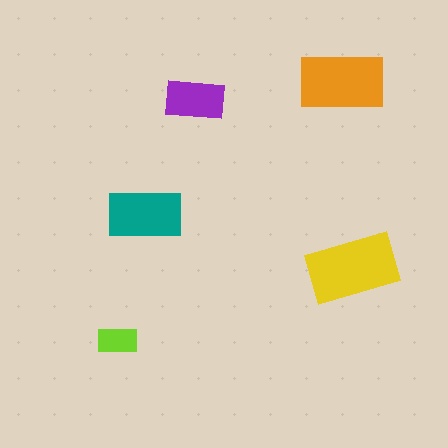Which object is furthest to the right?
The yellow rectangle is rightmost.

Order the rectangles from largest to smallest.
the yellow one, the orange one, the teal one, the purple one, the lime one.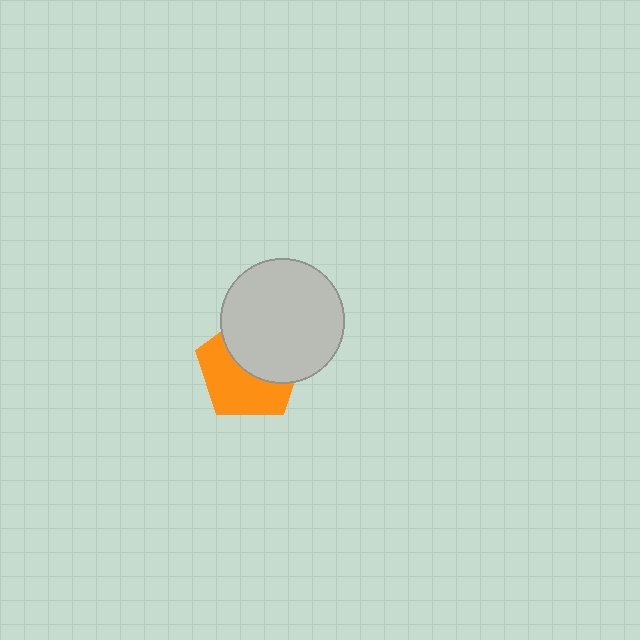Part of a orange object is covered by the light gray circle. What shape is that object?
It is a pentagon.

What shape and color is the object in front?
The object in front is a light gray circle.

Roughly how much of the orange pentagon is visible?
About half of it is visible (roughly 53%).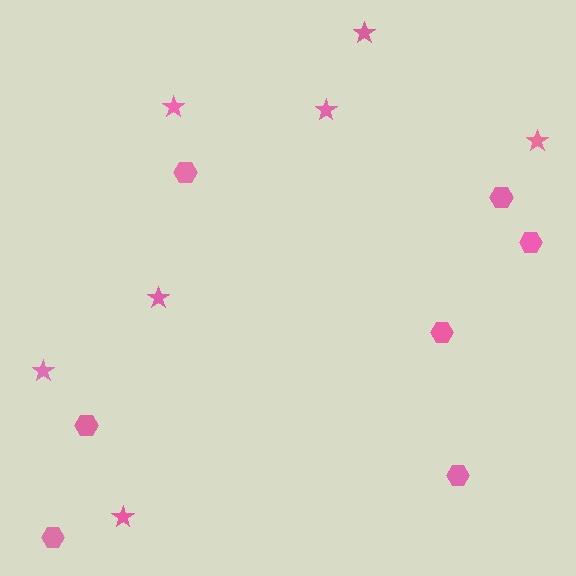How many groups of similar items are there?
There are 2 groups: one group of stars (7) and one group of hexagons (7).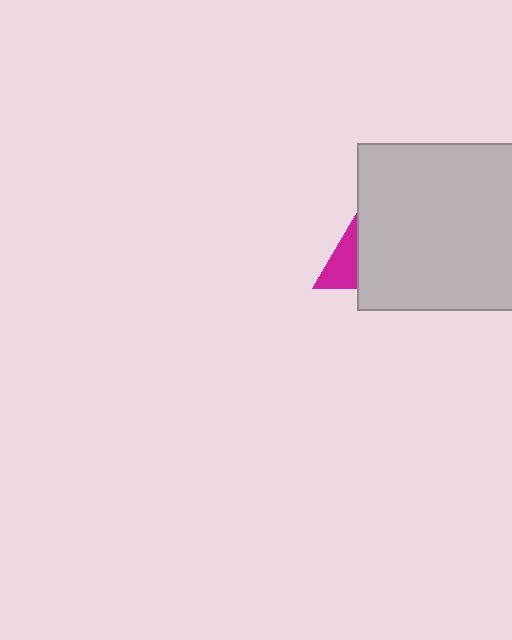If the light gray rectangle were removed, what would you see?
You would see the complete magenta triangle.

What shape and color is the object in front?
The object in front is a light gray rectangle.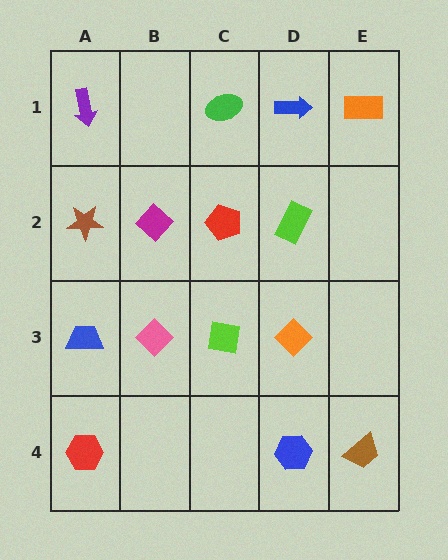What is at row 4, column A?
A red hexagon.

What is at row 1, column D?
A blue arrow.